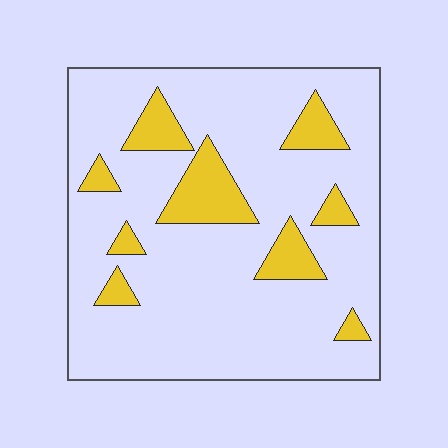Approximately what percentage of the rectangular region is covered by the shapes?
Approximately 15%.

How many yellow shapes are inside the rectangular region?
9.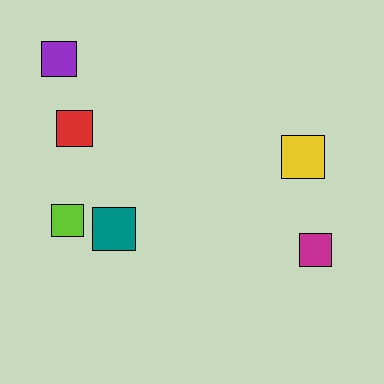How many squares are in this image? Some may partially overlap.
There are 6 squares.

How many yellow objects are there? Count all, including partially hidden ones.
There is 1 yellow object.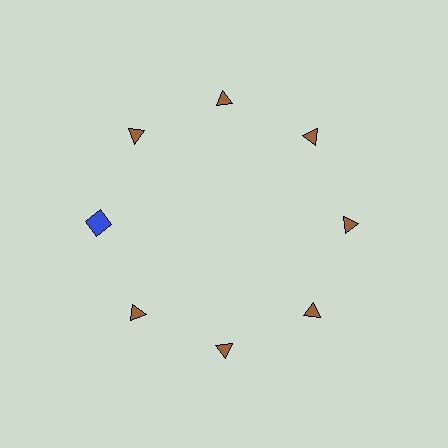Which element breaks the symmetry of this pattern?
The blue square at roughly the 9 o'clock position breaks the symmetry. All other shapes are brown triangles.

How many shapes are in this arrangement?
There are 8 shapes arranged in a ring pattern.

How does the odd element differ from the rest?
It differs in both color (blue instead of brown) and shape (square instead of triangle).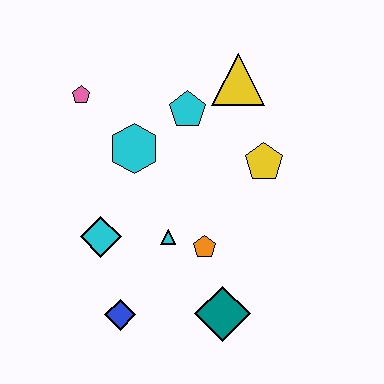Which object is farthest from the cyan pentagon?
The blue diamond is farthest from the cyan pentagon.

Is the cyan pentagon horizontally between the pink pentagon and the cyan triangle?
No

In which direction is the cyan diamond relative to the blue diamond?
The cyan diamond is above the blue diamond.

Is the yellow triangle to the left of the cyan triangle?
No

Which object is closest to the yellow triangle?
The cyan pentagon is closest to the yellow triangle.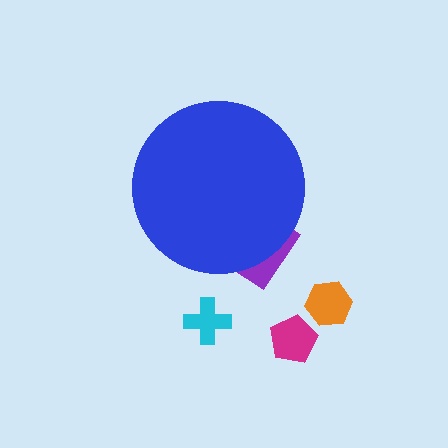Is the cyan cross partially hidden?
No, the cyan cross is fully visible.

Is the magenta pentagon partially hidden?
No, the magenta pentagon is fully visible.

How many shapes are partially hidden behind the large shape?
1 shape is partially hidden.